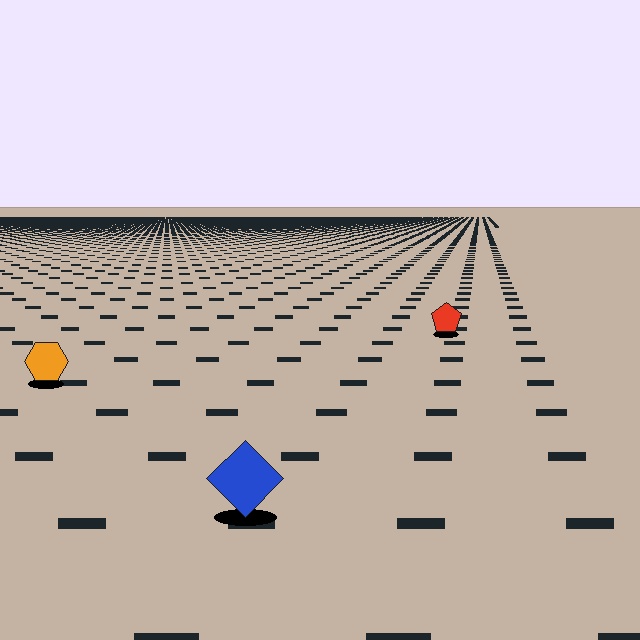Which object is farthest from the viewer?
The red pentagon is farthest from the viewer. It appears smaller and the ground texture around it is denser.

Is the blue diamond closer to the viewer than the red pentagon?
Yes. The blue diamond is closer — you can tell from the texture gradient: the ground texture is coarser near it.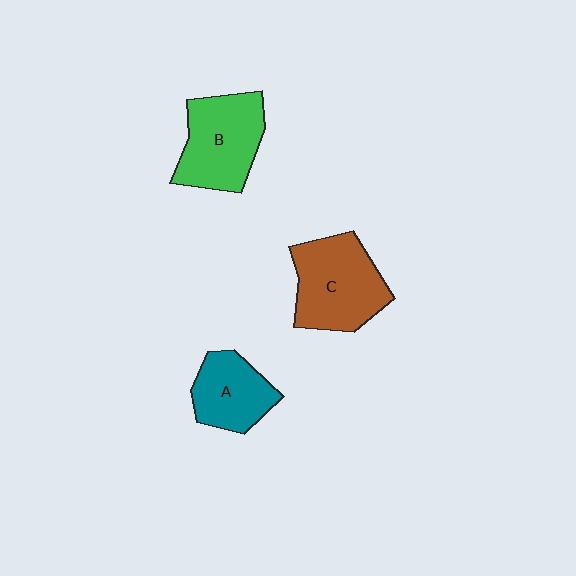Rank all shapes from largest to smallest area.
From largest to smallest: C (brown), B (green), A (teal).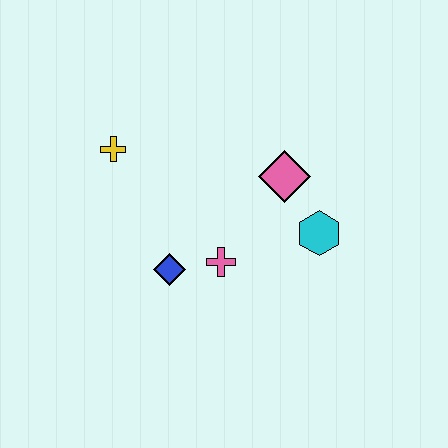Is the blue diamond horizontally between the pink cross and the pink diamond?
No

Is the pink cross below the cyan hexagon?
Yes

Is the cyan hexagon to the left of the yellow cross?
No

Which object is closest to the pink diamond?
The cyan hexagon is closest to the pink diamond.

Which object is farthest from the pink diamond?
The yellow cross is farthest from the pink diamond.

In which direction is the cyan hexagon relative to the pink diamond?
The cyan hexagon is below the pink diamond.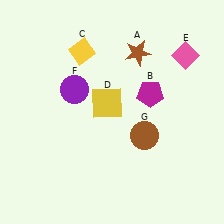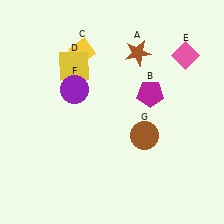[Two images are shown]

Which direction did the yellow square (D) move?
The yellow square (D) moved up.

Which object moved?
The yellow square (D) moved up.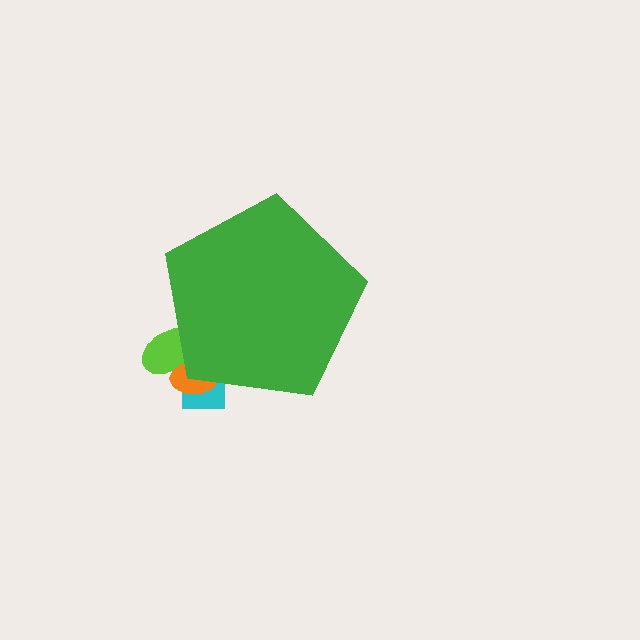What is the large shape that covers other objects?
A green pentagon.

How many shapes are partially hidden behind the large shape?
3 shapes are partially hidden.